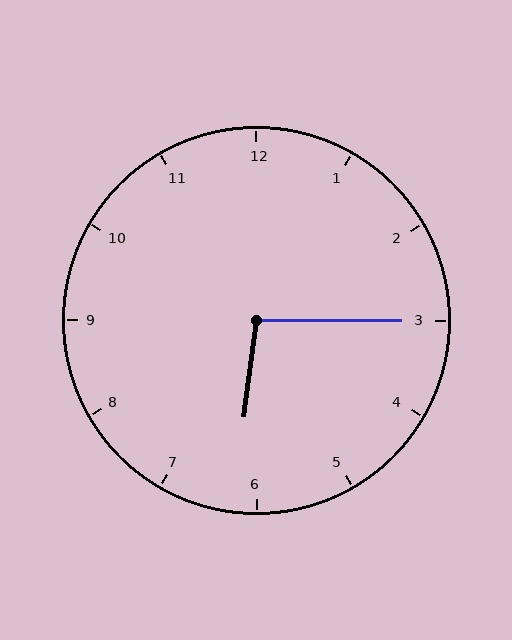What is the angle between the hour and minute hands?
Approximately 98 degrees.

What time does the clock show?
6:15.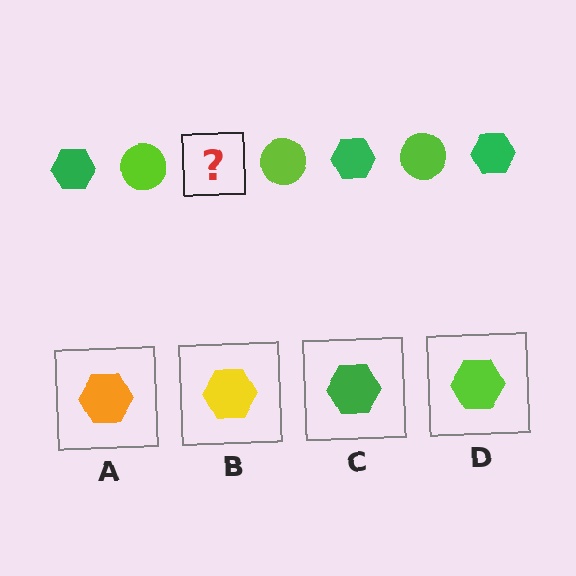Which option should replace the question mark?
Option C.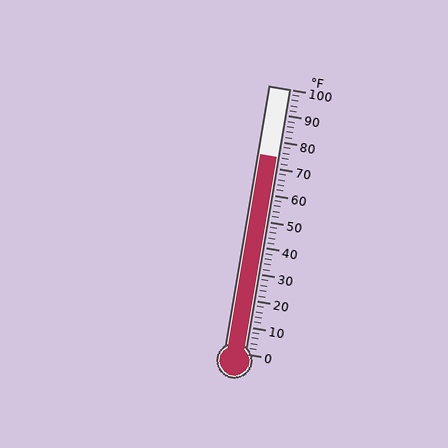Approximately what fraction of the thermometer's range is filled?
The thermometer is filled to approximately 75% of its range.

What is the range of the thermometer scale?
The thermometer scale ranges from 0°F to 100°F.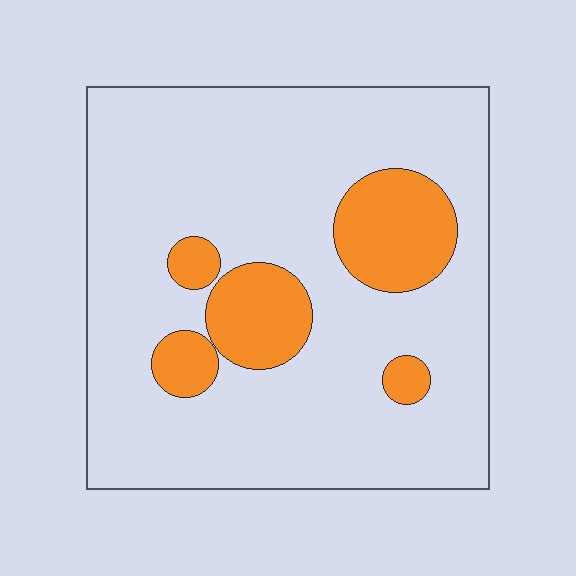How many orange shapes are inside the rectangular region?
5.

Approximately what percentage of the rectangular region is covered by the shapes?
Approximately 20%.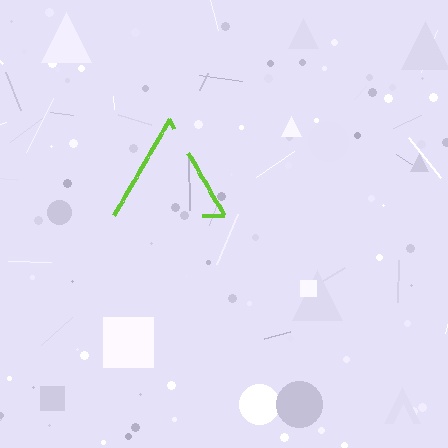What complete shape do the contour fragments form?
The contour fragments form a triangle.